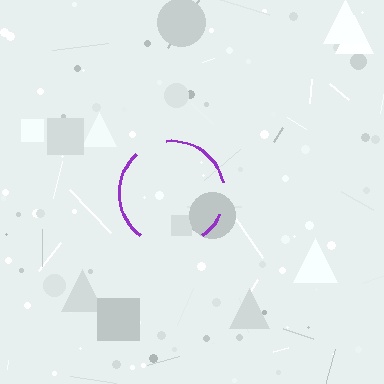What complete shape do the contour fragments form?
The contour fragments form a circle.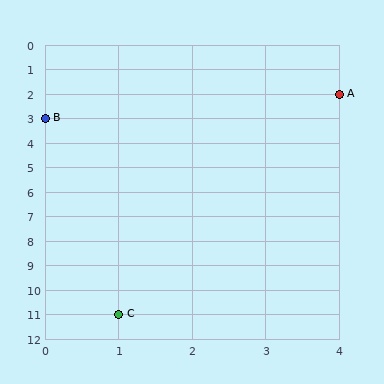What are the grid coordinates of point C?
Point C is at grid coordinates (1, 11).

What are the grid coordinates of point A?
Point A is at grid coordinates (4, 2).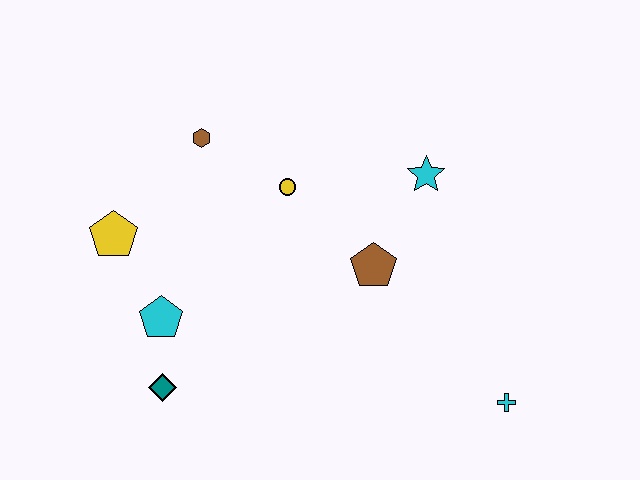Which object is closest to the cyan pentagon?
The teal diamond is closest to the cyan pentagon.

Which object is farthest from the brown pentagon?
The yellow pentagon is farthest from the brown pentagon.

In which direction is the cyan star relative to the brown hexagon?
The cyan star is to the right of the brown hexagon.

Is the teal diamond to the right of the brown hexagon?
No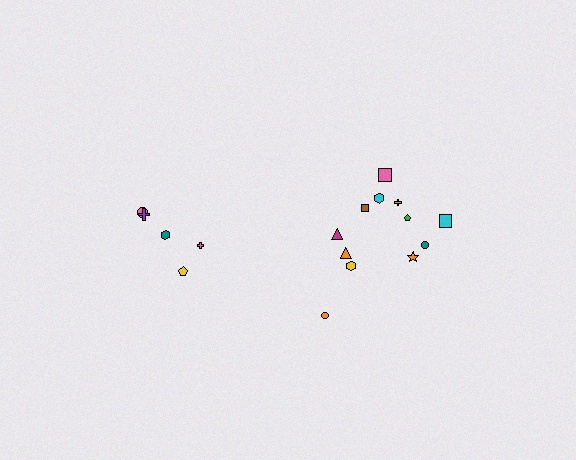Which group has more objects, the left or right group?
The right group.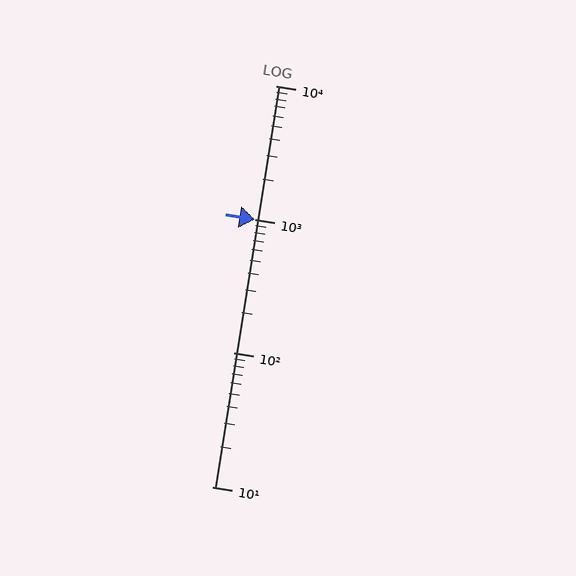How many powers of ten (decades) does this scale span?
The scale spans 3 decades, from 10 to 10000.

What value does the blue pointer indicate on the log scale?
The pointer indicates approximately 1000.